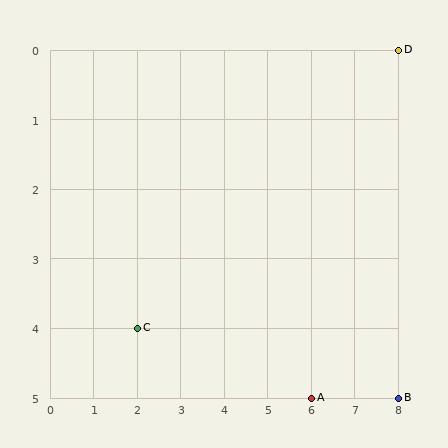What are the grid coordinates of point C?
Point C is at grid coordinates (2, 4).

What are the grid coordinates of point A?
Point A is at grid coordinates (6, 5).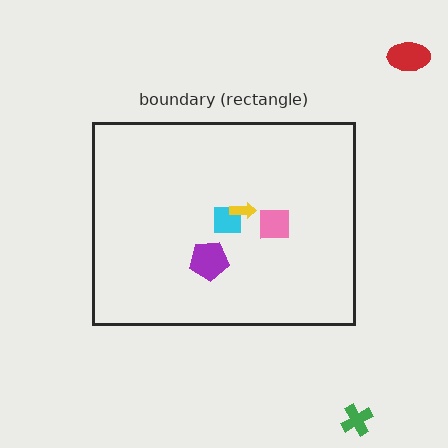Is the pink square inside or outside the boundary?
Inside.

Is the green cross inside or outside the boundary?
Outside.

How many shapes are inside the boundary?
4 inside, 2 outside.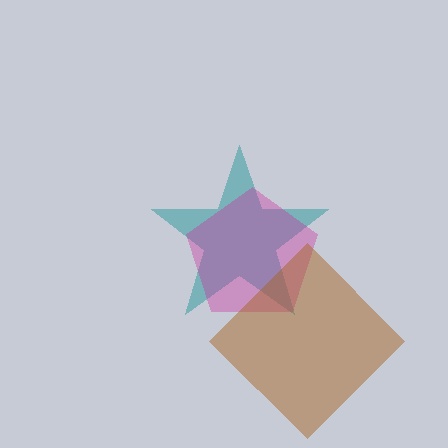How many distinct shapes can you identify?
There are 3 distinct shapes: a teal star, a magenta pentagon, a brown diamond.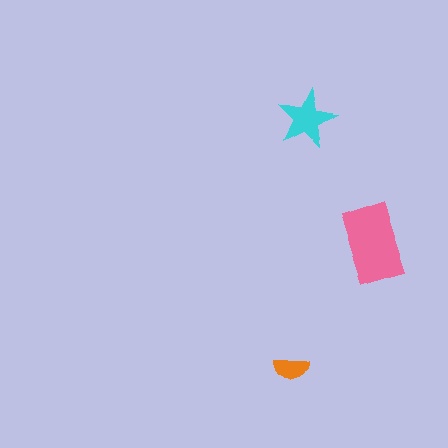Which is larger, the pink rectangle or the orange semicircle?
The pink rectangle.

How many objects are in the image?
There are 3 objects in the image.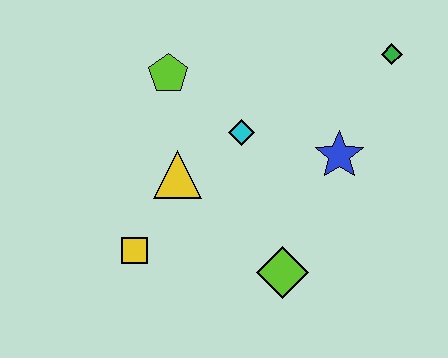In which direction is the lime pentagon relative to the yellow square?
The lime pentagon is above the yellow square.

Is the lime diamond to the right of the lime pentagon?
Yes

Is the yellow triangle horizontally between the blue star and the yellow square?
Yes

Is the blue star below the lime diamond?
No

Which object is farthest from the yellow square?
The green diamond is farthest from the yellow square.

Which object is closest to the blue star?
The cyan diamond is closest to the blue star.